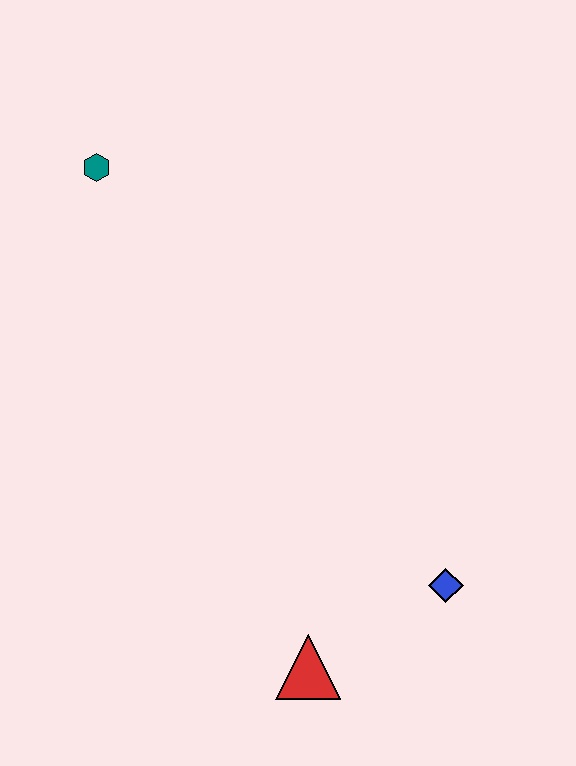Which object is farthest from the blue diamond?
The teal hexagon is farthest from the blue diamond.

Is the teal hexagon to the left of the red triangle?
Yes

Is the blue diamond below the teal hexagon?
Yes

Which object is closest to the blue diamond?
The red triangle is closest to the blue diamond.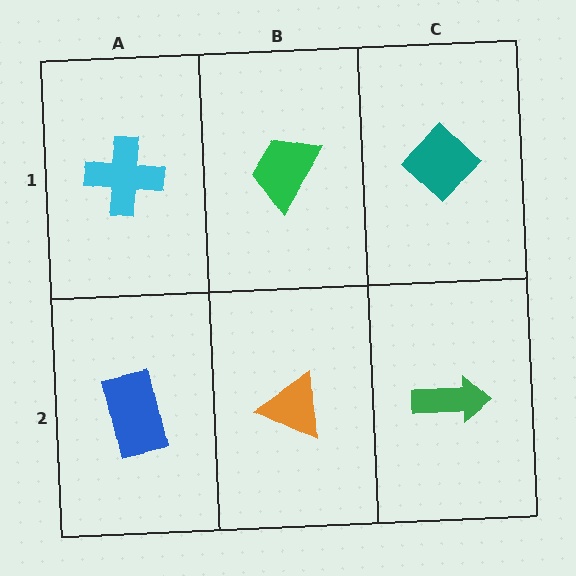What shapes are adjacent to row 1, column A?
A blue rectangle (row 2, column A), a green trapezoid (row 1, column B).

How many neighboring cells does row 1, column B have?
3.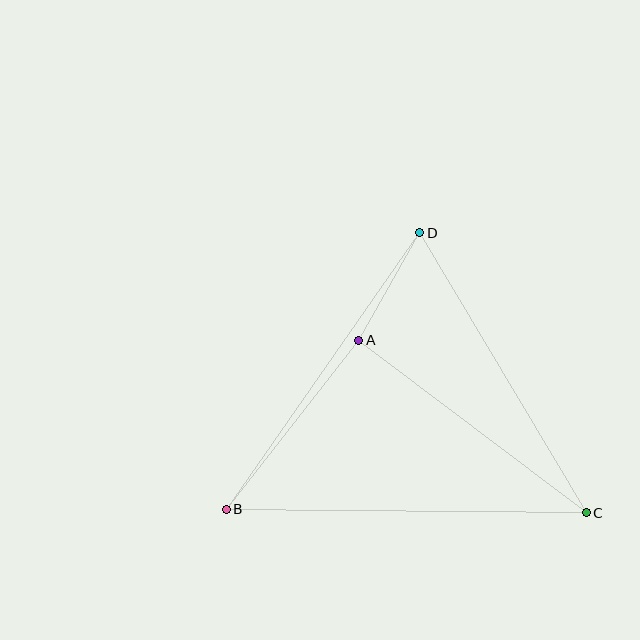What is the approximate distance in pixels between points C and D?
The distance between C and D is approximately 326 pixels.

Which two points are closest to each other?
Points A and D are closest to each other.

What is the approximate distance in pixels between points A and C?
The distance between A and C is approximately 285 pixels.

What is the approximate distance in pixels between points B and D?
The distance between B and D is approximately 337 pixels.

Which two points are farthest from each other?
Points B and C are farthest from each other.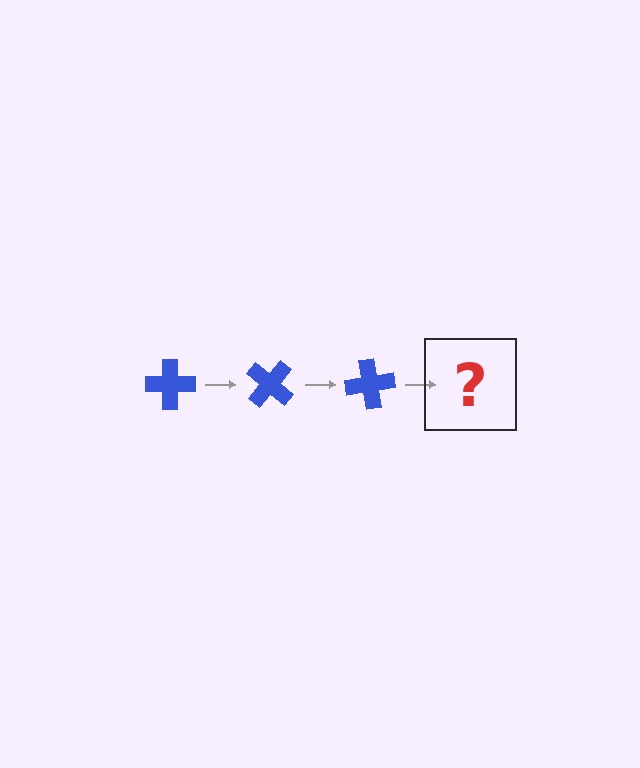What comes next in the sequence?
The next element should be a blue cross rotated 120 degrees.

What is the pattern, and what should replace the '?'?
The pattern is that the cross rotates 40 degrees each step. The '?' should be a blue cross rotated 120 degrees.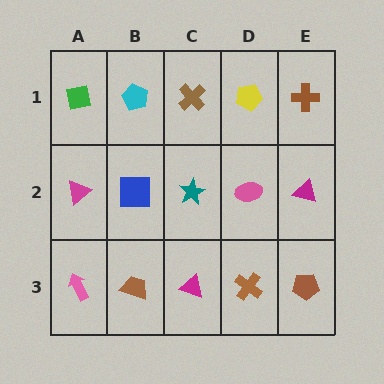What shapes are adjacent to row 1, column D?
A pink ellipse (row 2, column D), a brown cross (row 1, column C), a brown cross (row 1, column E).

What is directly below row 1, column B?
A blue square.